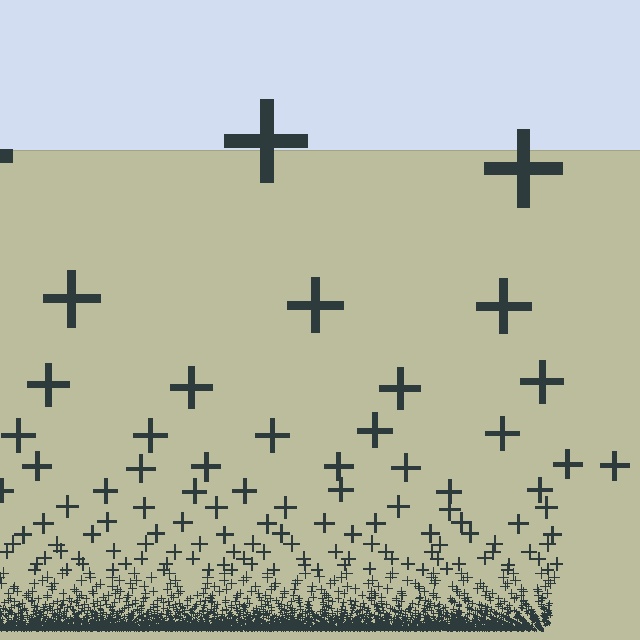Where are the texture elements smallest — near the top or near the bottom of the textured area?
Near the bottom.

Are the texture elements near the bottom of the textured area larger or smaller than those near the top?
Smaller. The gradient is inverted — elements near the bottom are smaller and denser.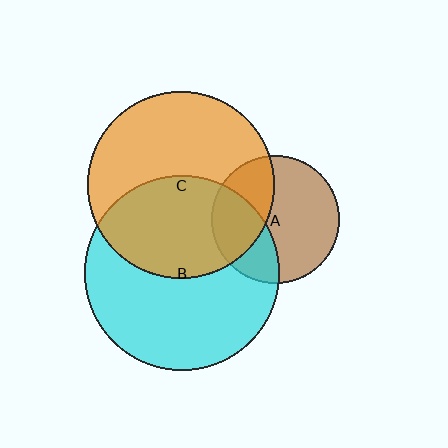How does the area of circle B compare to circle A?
Approximately 2.3 times.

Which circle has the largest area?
Circle B (cyan).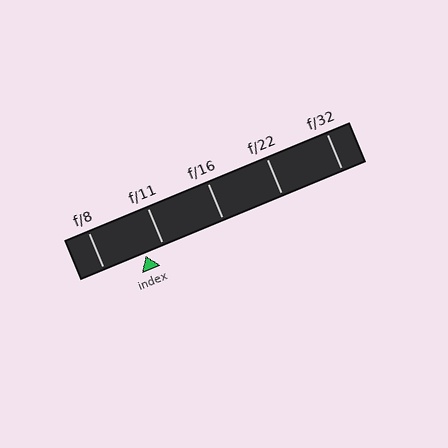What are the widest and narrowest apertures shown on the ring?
The widest aperture shown is f/8 and the narrowest is f/32.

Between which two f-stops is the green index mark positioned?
The index mark is between f/8 and f/11.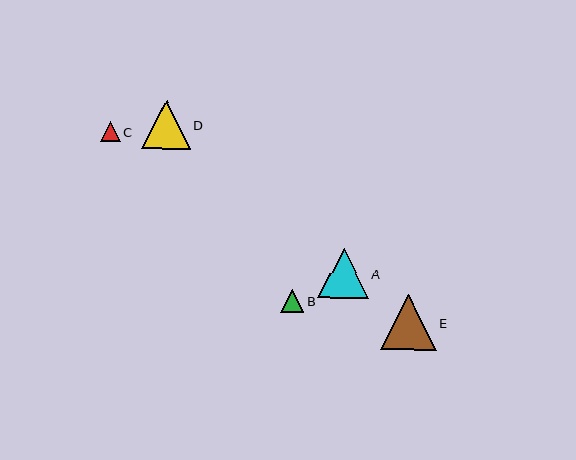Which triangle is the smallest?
Triangle C is the smallest with a size of approximately 20 pixels.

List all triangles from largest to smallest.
From largest to smallest: E, A, D, B, C.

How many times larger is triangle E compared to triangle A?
Triangle E is approximately 1.1 times the size of triangle A.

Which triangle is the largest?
Triangle E is the largest with a size of approximately 56 pixels.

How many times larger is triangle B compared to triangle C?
Triangle B is approximately 1.1 times the size of triangle C.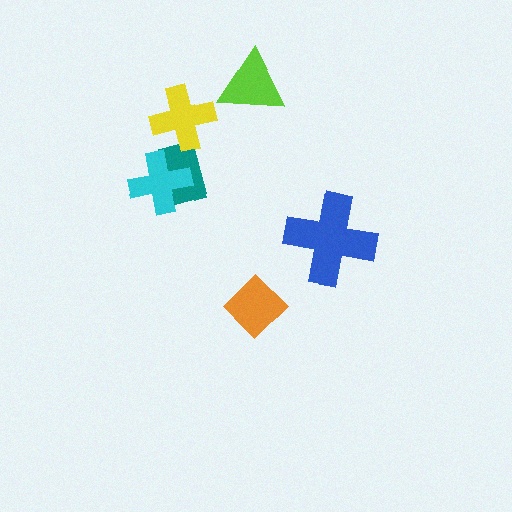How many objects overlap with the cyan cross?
1 object overlaps with the cyan cross.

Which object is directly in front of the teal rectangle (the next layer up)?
The cyan cross is directly in front of the teal rectangle.